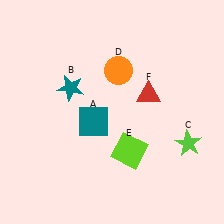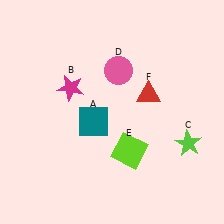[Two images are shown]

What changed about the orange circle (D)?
In Image 1, D is orange. In Image 2, it changed to pink.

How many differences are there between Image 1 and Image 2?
There are 2 differences between the two images.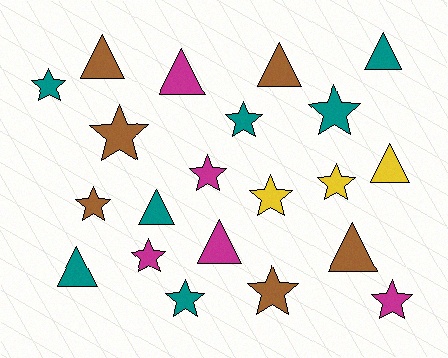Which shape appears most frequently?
Star, with 12 objects.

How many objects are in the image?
There are 21 objects.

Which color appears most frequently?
Teal, with 7 objects.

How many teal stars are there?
There are 4 teal stars.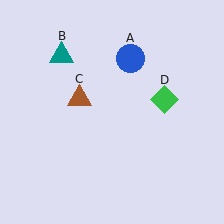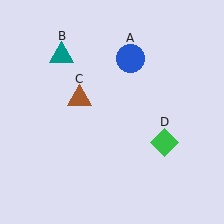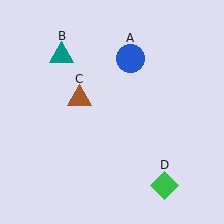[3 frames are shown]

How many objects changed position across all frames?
1 object changed position: green diamond (object D).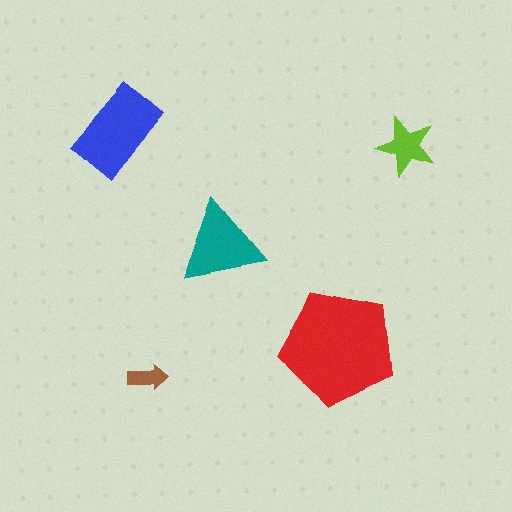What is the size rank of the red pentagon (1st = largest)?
1st.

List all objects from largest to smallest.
The red pentagon, the blue rectangle, the teal triangle, the lime star, the brown arrow.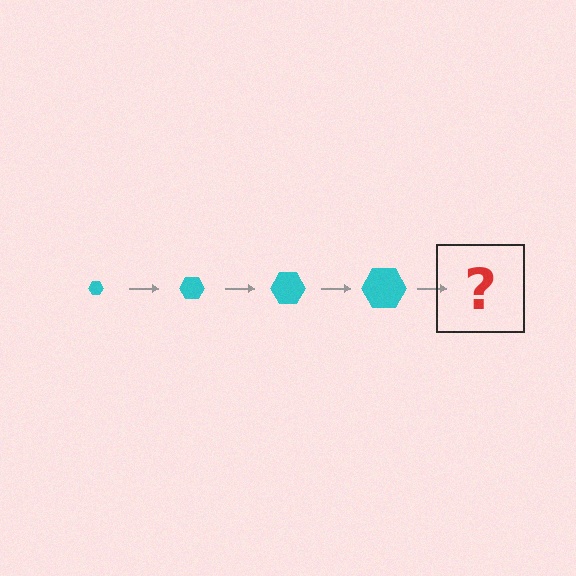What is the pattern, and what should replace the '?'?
The pattern is that the hexagon gets progressively larger each step. The '?' should be a cyan hexagon, larger than the previous one.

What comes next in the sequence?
The next element should be a cyan hexagon, larger than the previous one.